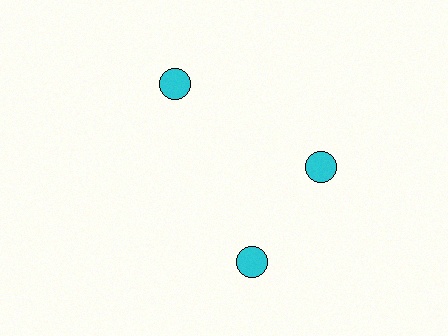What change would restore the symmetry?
The symmetry would be restored by rotating it back into even spacing with its neighbors so that all 3 circles sit at equal angles and equal distance from the center.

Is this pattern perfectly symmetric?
No. The 3 cyan circles are arranged in a ring, but one element near the 7 o'clock position is rotated out of alignment along the ring, breaking the 3-fold rotational symmetry.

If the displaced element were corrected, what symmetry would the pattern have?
It would have 3-fold rotational symmetry — the pattern would map onto itself every 120 degrees.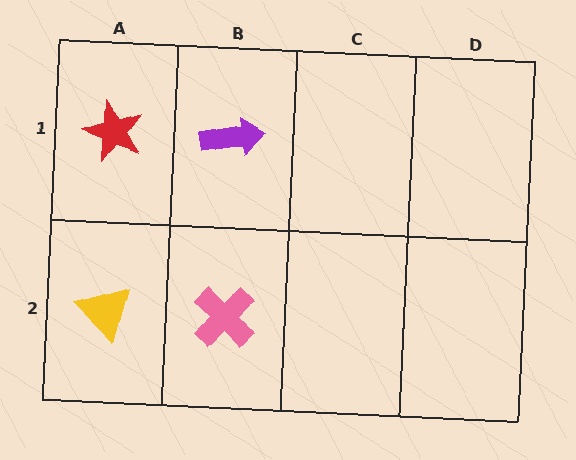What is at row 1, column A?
A red star.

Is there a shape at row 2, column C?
No, that cell is empty.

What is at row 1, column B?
A purple arrow.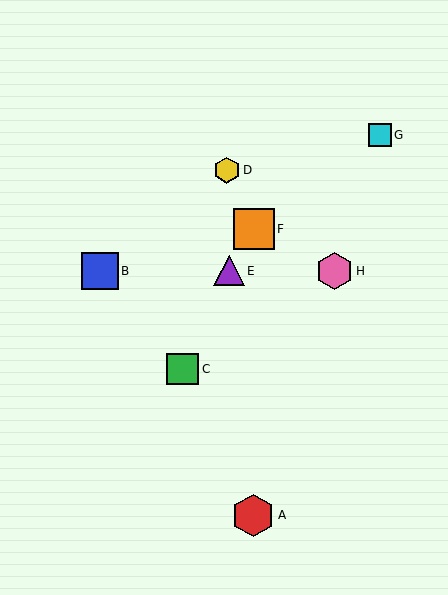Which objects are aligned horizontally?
Objects B, E, H are aligned horizontally.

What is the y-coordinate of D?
Object D is at y≈170.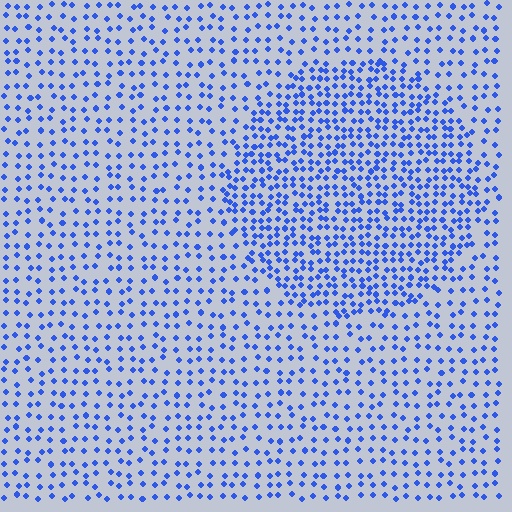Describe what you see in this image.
The image contains small blue elements arranged at two different densities. A circle-shaped region is visible where the elements are more densely packed than the surrounding area.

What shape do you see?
I see a circle.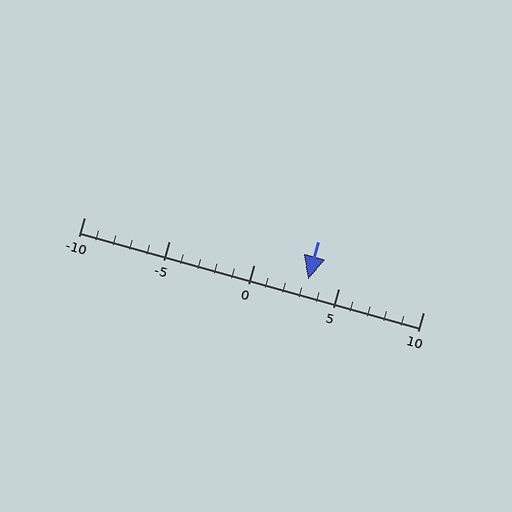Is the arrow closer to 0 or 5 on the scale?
The arrow is closer to 5.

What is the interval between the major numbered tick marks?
The major tick marks are spaced 5 units apart.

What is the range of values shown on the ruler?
The ruler shows values from -10 to 10.